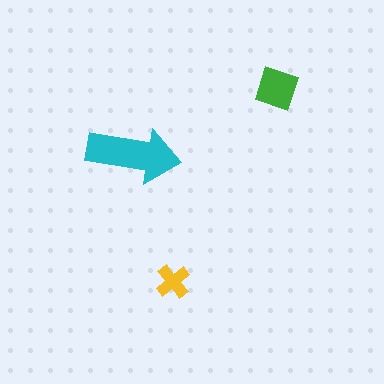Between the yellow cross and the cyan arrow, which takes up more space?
The cyan arrow.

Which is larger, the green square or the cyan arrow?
The cyan arrow.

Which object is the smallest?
The yellow cross.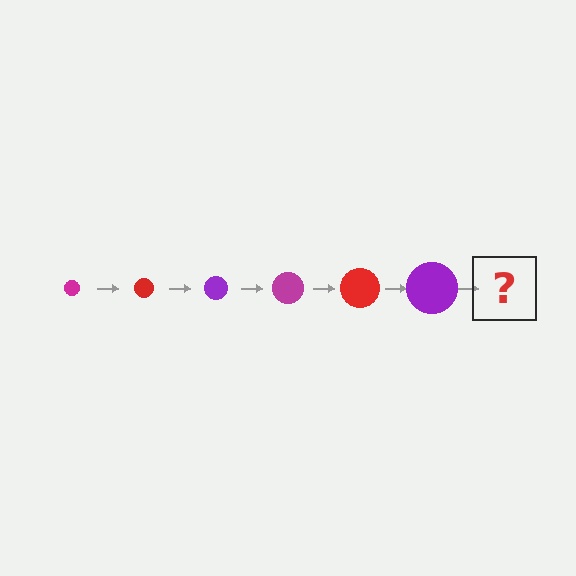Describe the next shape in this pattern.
It should be a magenta circle, larger than the previous one.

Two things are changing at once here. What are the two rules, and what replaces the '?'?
The two rules are that the circle grows larger each step and the color cycles through magenta, red, and purple. The '?' should be a magenta circle, larger than the previous one.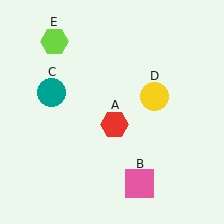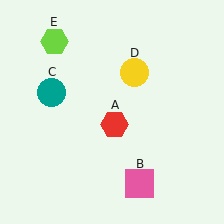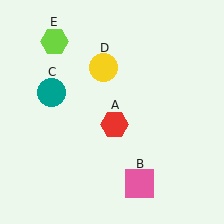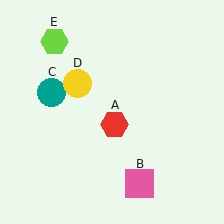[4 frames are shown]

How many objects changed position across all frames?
1 object changed position: yellow circle (object D).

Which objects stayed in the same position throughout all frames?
Red hexagon (object A) and pink square (object B) and teal circle (object C) and lime hexagon (object E) remained stationary.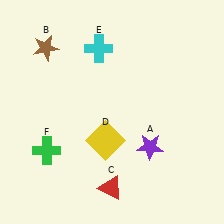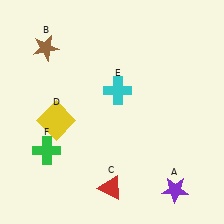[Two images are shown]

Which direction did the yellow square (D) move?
The yellow square (D) moved left.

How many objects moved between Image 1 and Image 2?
3 objects moved between the two images.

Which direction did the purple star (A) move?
The purple star (A) moved down.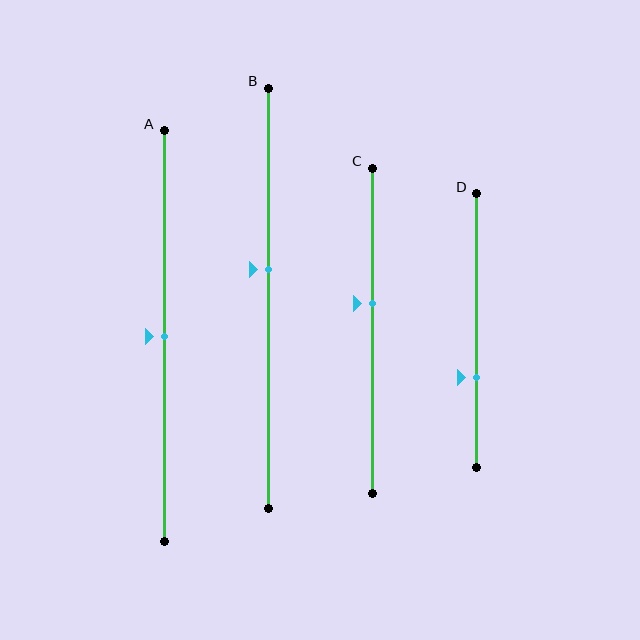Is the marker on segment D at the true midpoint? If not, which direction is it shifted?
No, the marker on segment D is shifted downward by about 17% of the segment length.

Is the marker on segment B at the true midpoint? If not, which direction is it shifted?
No, the marker on segment B is shifted upward by about 7% of the segment length.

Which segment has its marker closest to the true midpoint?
Segment A has its marker closest to the true midpoint.